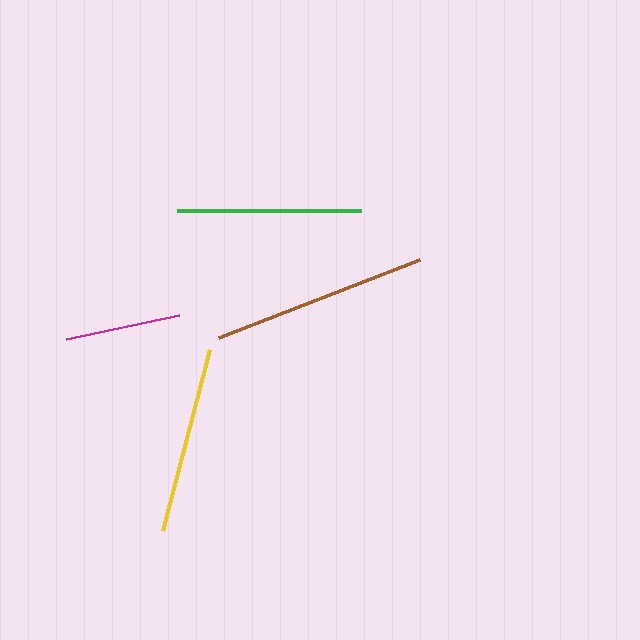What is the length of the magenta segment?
The magenta segment is approximately 116 pixels long.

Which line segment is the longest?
The brown line is the longest at approximately 215 pixels.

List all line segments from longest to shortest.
From longest to shortest: brown, yellow, green, magenta.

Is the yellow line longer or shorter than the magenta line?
The yellow line is longer than the magenta line.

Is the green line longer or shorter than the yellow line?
The yellow line is longer than the green line.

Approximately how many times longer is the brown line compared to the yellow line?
The brown line is approximately 1.2 times the length of the yellow line.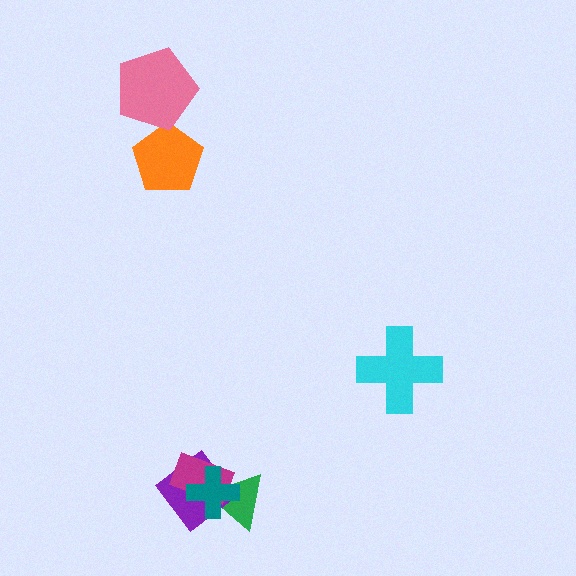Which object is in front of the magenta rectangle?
The teal cross is in front of the magenta rectangle.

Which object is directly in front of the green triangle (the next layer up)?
The purple diamond is directly in front of the green triangle.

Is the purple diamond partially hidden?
Yes, it is partially covered by another shape.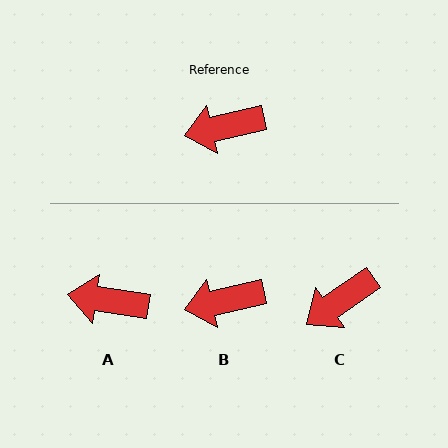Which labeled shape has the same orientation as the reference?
B.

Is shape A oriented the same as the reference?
No, it is off by about 21 degrees.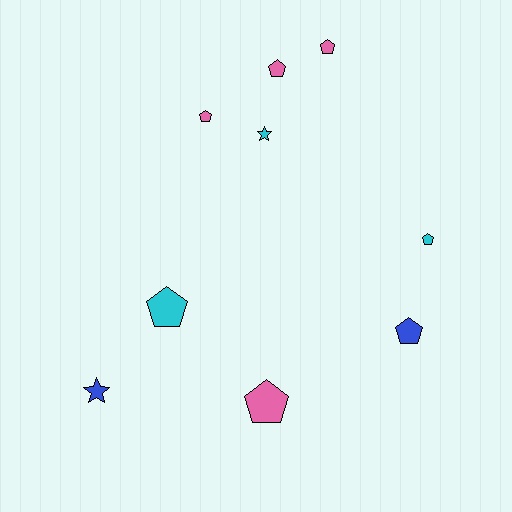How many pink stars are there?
There are no pink stars.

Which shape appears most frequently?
Pentagon, with 7 objects.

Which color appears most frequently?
Pink, with 4 objects.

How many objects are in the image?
There are 9 objects.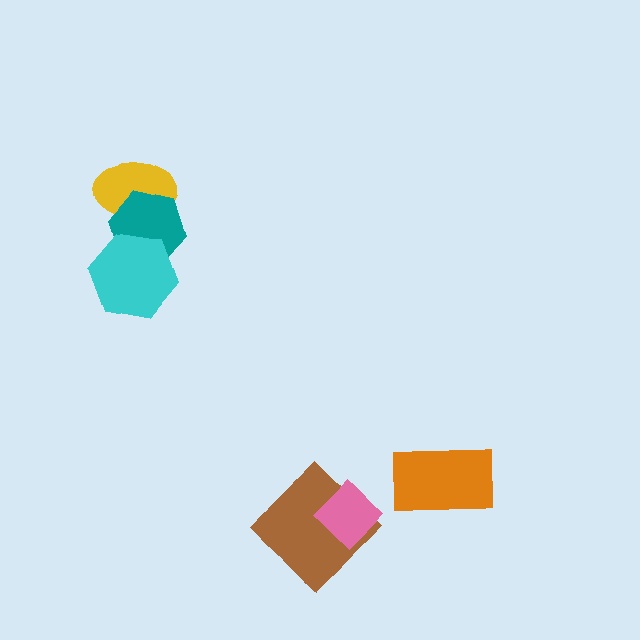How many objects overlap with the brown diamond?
1 object overlaps with the brown diamond.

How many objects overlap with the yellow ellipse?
1 object overlaps with the yellow ellipse.